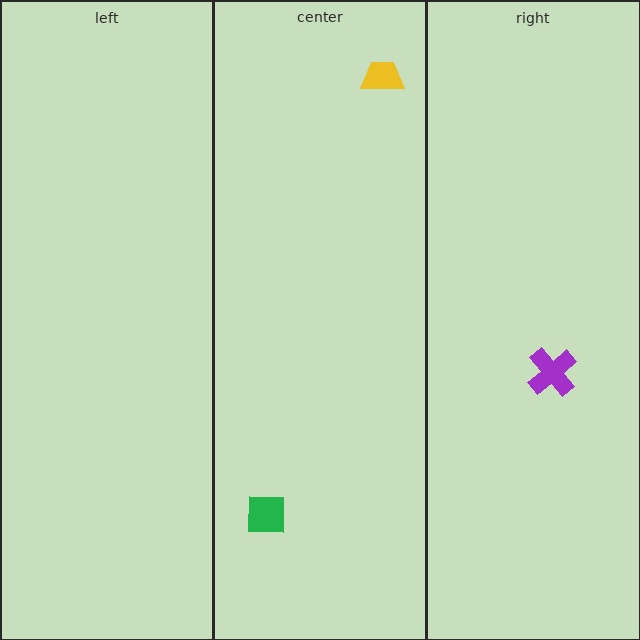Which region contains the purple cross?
The right region.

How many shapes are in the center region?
2.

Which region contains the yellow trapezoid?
The center region.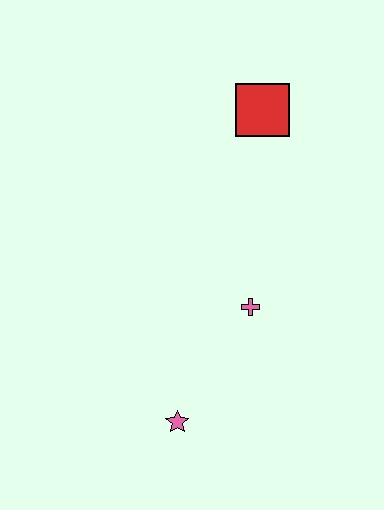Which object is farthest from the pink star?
The red square is farthest from the pink star.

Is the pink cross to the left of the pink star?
No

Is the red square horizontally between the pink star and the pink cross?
No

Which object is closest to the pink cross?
The pink star is closest to the pink cross.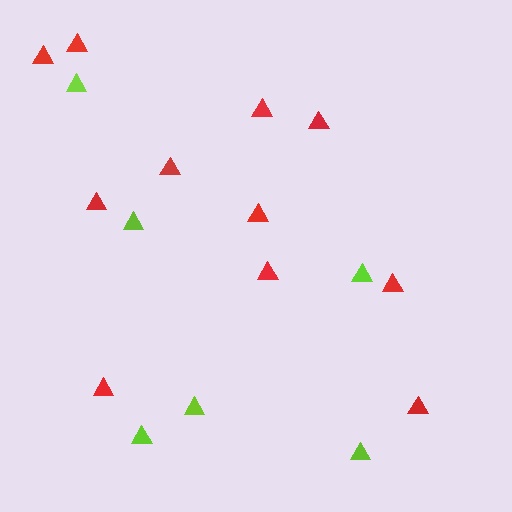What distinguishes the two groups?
There are 2 groups: one group of lime triangles (6) and one group of red triangles (11).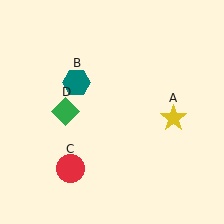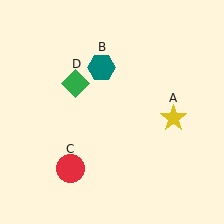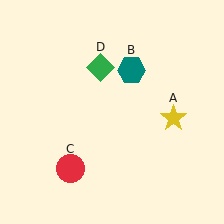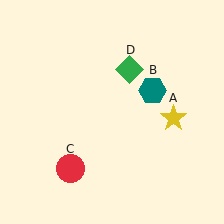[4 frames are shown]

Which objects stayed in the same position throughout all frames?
Yellow star (object A) and red circle (object C) remained stationary.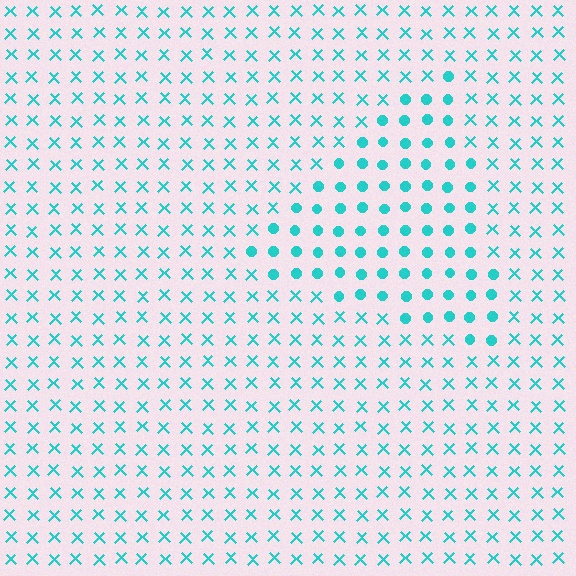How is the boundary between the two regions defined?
The boundary is defined by a change in element shape: circles inside vs. X marks outside. All elements share the same color and spacing.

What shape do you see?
I see a triangle.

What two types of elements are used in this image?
The image uses circles inside the triangle region and X marks outside it.